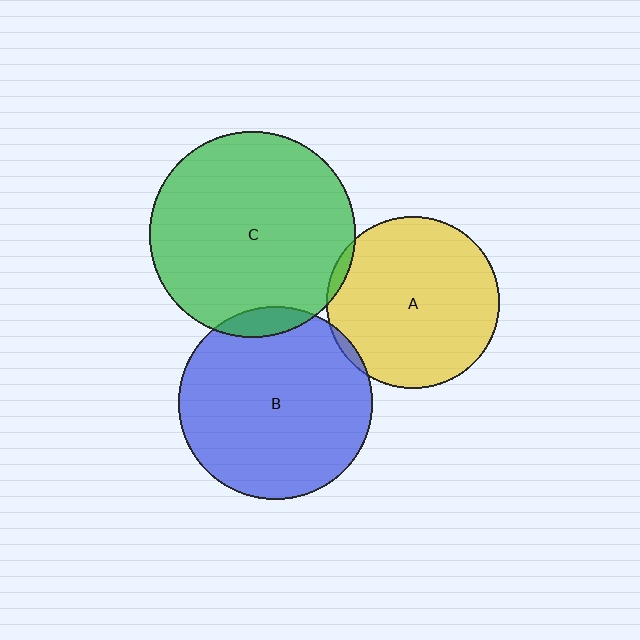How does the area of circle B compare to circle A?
Approximately 1.3 times.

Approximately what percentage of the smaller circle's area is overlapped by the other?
Approximately 5%.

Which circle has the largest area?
Circle C (green).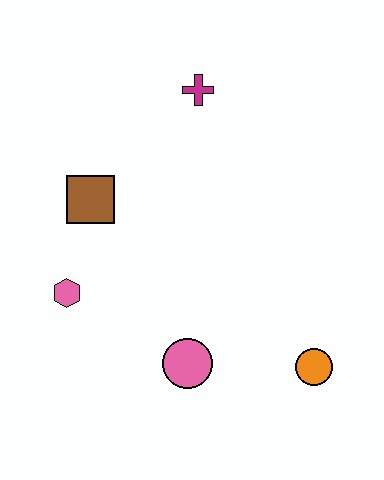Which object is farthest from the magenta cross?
The orange circle is farthest from the magenta cross.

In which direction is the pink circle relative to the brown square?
The pink circle is below the brown square.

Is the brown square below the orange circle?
No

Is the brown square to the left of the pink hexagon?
No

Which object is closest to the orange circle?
The pink circle is closest to the orange circle.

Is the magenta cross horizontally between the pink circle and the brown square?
No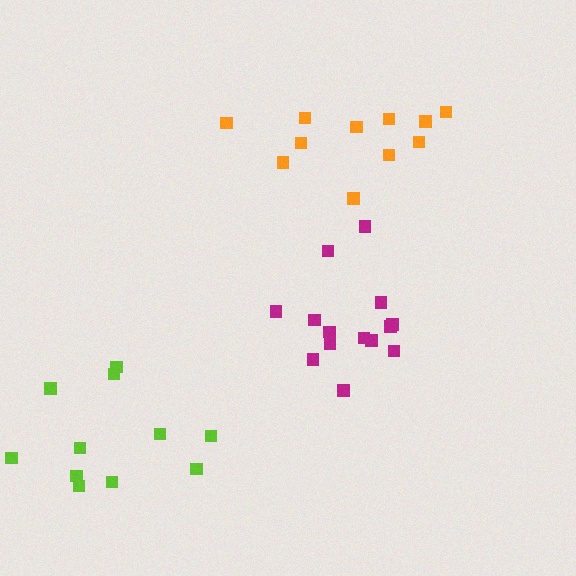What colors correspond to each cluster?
The clusters are colored: magenta, orange, lime.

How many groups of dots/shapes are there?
There are 3 groups.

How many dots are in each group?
Group 1: 14 dots, Group 2: 11 dots, Group 3: 11 dots (36 total).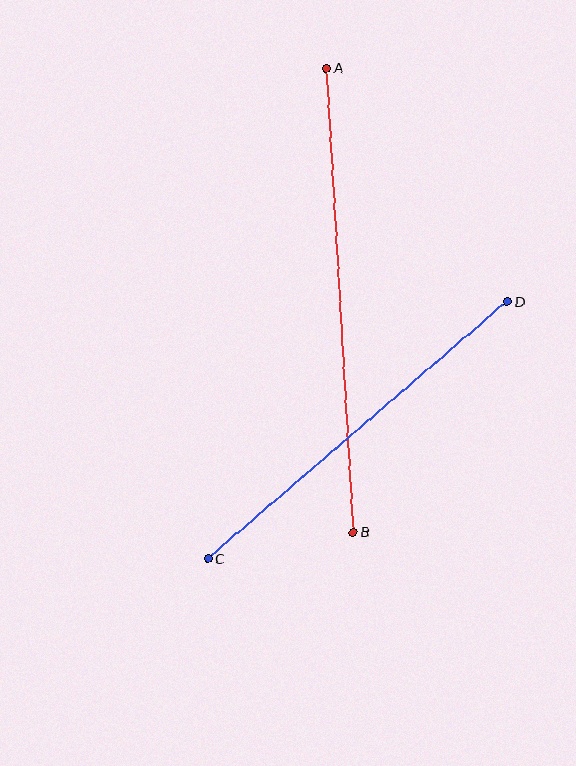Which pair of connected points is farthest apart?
Points A and B are farthest apart.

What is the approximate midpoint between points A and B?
The midpoint is at approximately (340, 300) pixels.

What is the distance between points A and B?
The distance is approximately 465 pixels.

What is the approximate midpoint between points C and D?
The midpoint is at approximately (357, 430) pixels.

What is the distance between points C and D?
The distance is approximately 395 pixels.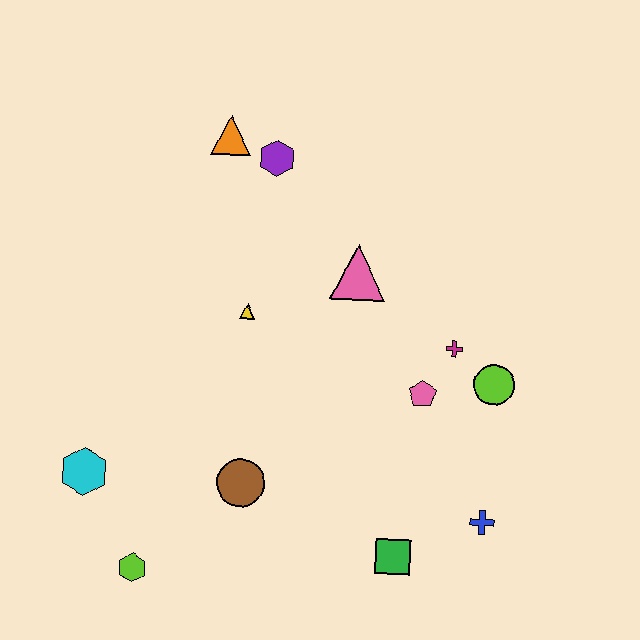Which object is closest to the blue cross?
The green square is closest to the blue cross.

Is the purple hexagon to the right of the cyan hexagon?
Yes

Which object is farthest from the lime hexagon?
The orange triangle is farthest from the lime hexagon.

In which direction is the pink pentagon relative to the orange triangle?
The pink pentagon is below the orange triangle.